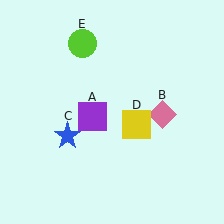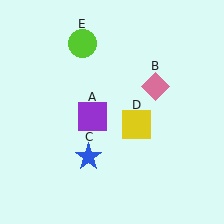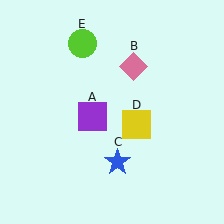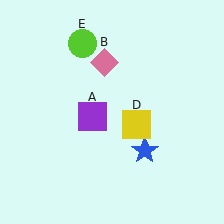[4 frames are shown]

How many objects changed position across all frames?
2 objects changed position: pink diamond (object B), blue star (object C).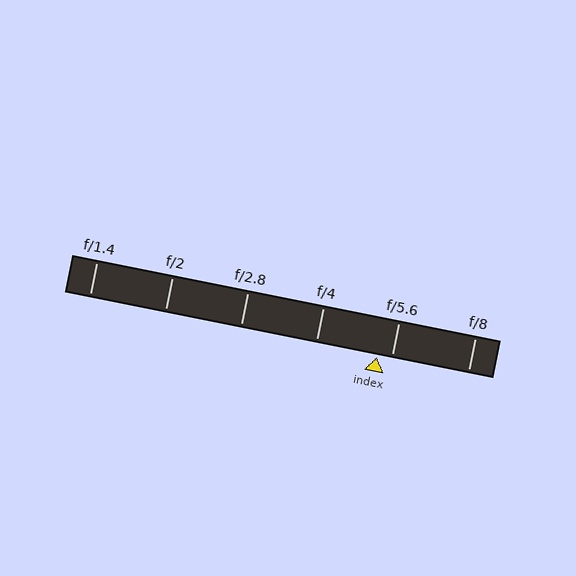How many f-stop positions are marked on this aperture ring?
There are 6 f-stop positions marked.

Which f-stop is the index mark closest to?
The index mark is closest to f/5.6.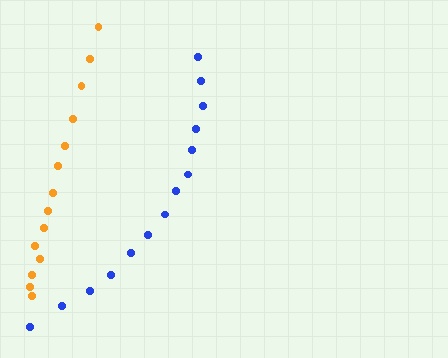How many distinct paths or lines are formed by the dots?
There are 2 distinct paths.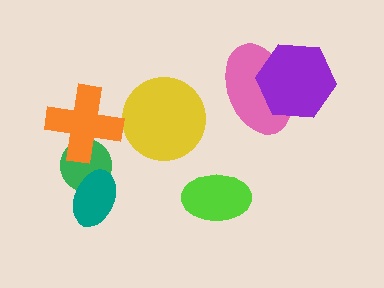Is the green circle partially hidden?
Yes, it is partially covered by another shape.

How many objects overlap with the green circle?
2 objects overlap with the green circle.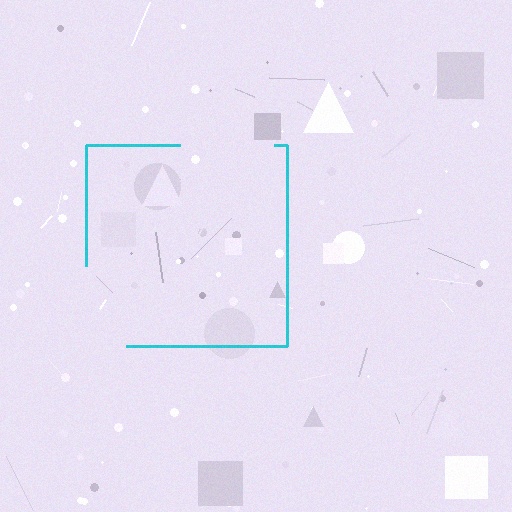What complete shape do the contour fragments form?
The contour fragments form a square.